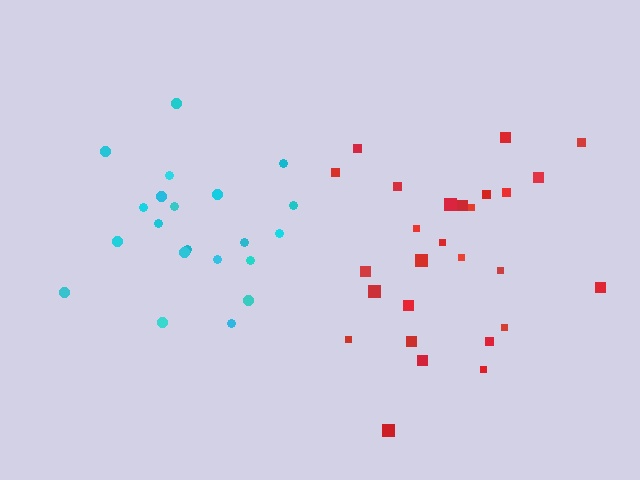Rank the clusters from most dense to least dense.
cyan, red.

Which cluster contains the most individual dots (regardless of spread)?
Red (27).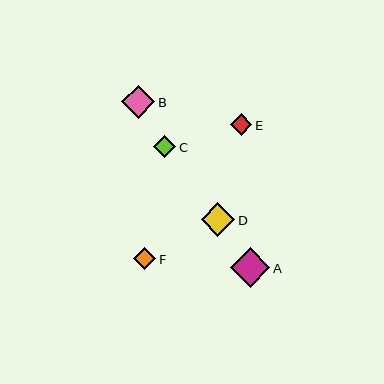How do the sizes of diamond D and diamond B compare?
Diamond D and diamond B are approximately the same size.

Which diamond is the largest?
Diamond A is the largest with a size of approximately 40 pixels.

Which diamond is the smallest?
Diamond E is the smallest with a size of approximately 22 pixels.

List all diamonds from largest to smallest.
From largest to smallest: A, D, B, F, C, E.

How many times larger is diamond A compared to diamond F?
Diamond A is approximately 1.8 times the size of diamond F.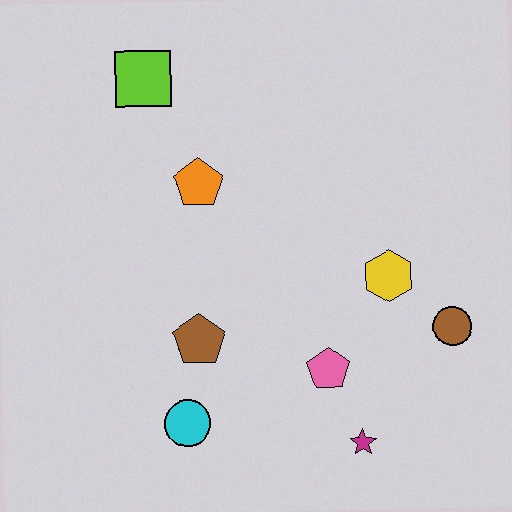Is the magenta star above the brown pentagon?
No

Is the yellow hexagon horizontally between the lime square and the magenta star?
No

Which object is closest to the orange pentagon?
The lime square is closest to the orange pentagon.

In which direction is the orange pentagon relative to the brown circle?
The orange pentagon is to the left of the brown circle.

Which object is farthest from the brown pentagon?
The lime square is farthest from the brown pentagon.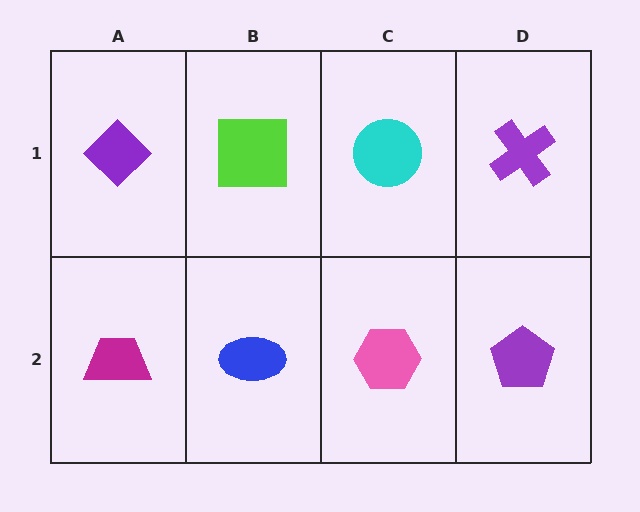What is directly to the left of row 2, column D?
A pink hexagon.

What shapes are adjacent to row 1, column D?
A purple pentagon (row 2, column D), a cyan circle (row 1, column C).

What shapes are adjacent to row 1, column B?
A blue ellipse (row 2, column B), a purple diamond (row 1, column A), a cyan circle (row 1, column C).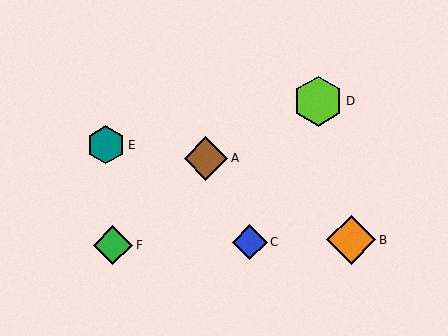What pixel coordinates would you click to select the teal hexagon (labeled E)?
Click at (106, 145) to select the teal hexagon E.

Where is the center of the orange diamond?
The center of the orange diamond is at (351, 240).